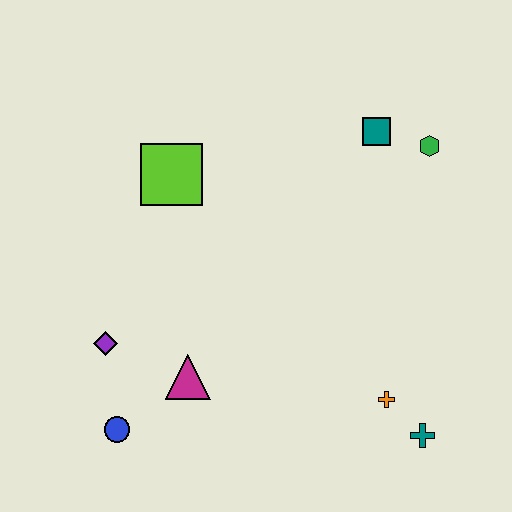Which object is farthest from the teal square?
The blue circle is farthest from the teal square.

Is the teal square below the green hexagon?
No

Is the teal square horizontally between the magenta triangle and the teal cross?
Yes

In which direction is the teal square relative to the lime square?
The teal square is to the right of the lime square.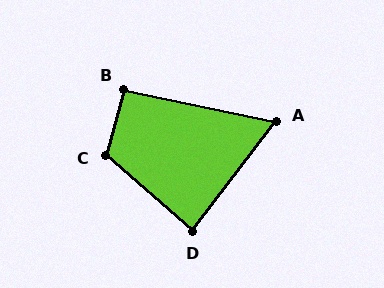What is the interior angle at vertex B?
Approximately 94 degrees (approximately right).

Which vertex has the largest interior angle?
C, at approximately 116 degrees.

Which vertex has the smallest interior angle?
A, at approximately 64 degrees.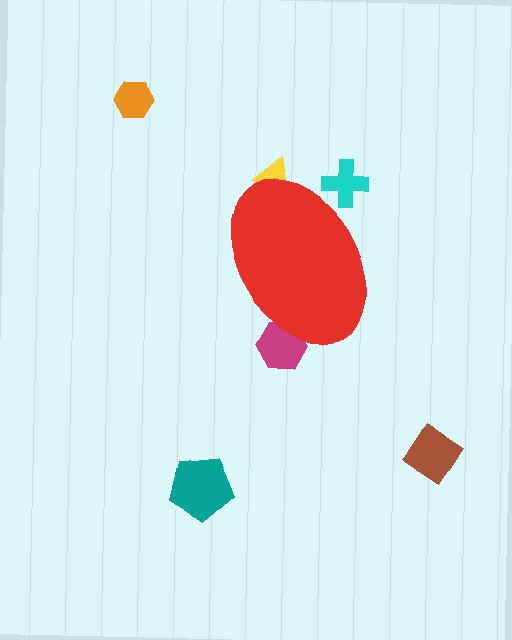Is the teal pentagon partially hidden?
No, the teal pentagon is fully visible.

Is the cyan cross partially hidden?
Yes, the cyan cross is partially hidden behind the red ellipse.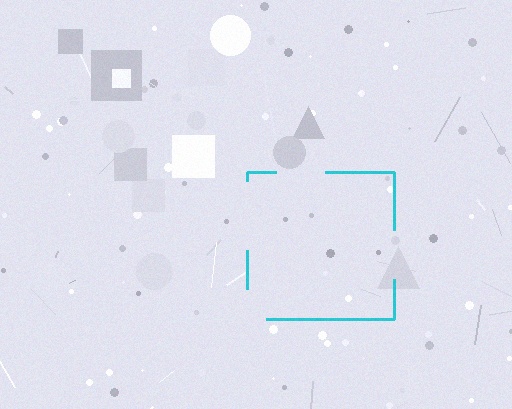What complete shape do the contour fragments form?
The contour fragments form a square.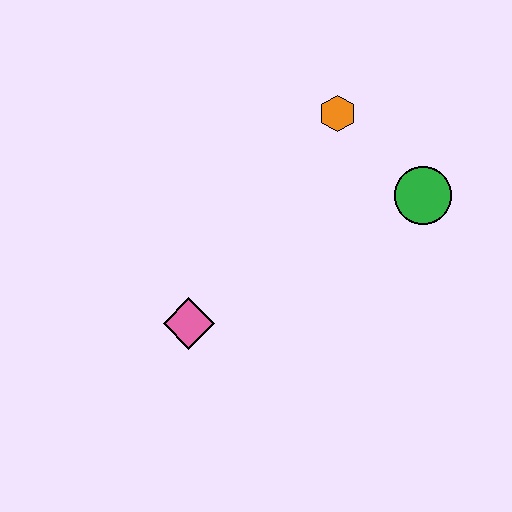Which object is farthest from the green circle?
The pink diamond is farthest from the green circle.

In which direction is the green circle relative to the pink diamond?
The green circle is to the right of the pink diamond.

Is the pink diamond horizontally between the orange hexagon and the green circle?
No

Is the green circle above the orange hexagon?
No